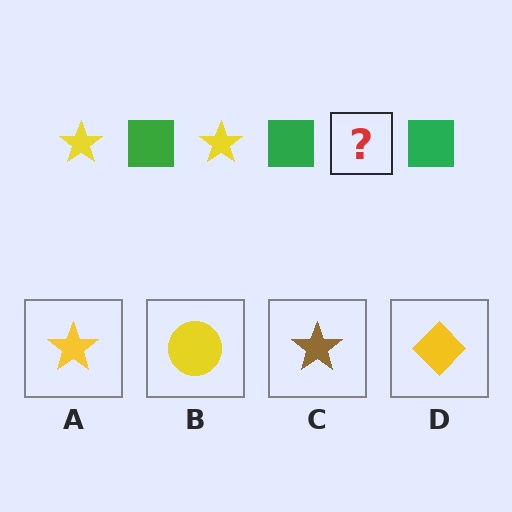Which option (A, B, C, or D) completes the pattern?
A.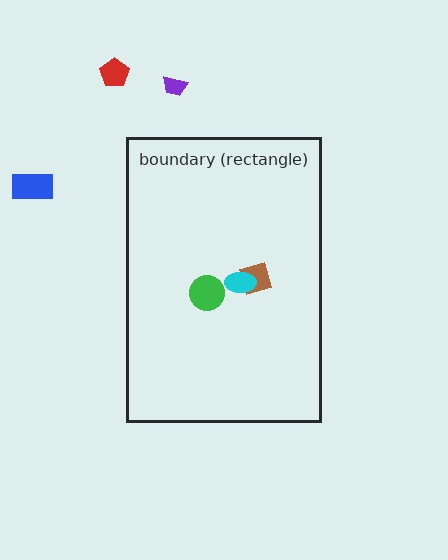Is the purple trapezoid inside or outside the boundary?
Outside.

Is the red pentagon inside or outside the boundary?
Outside.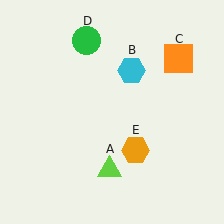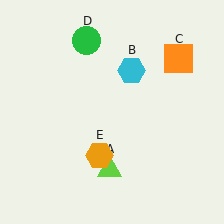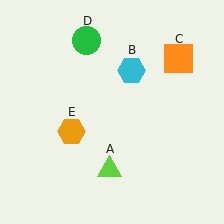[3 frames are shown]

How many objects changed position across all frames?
1 object changed position: orange hexagon (object E).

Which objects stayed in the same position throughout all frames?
Lime triangle (object A) and cyan hexagon (object B) and orange square (object C) and green circle (object D) remained stationary.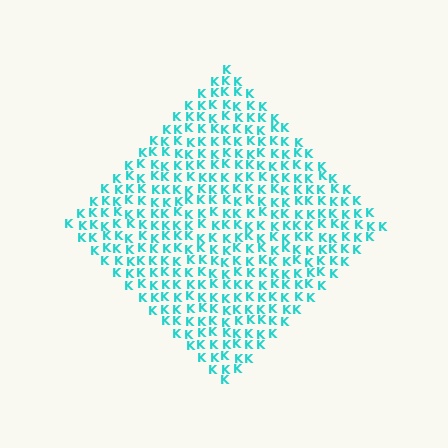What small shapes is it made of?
It is made of small letter K's.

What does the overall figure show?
The overall figure shows a diamond.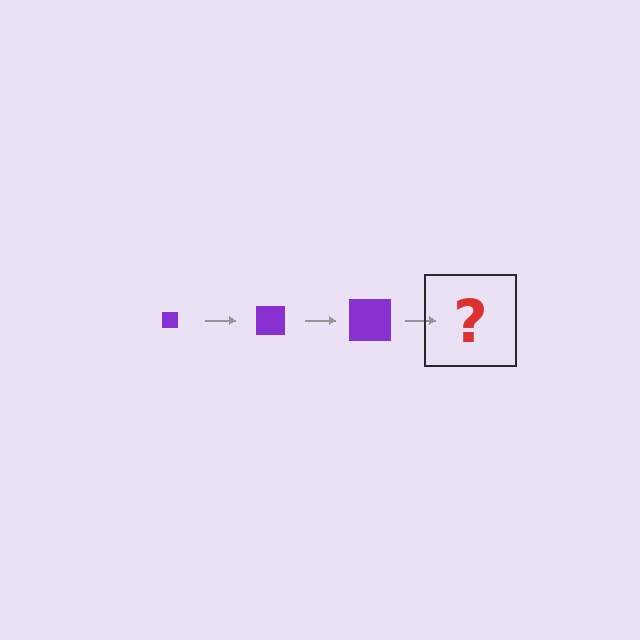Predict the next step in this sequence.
The next step is a purple square, larger than the previous one.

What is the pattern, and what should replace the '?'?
The pattern is that the square gets progressively larger each step. The '?' should be a purple square, larger than the previous one.